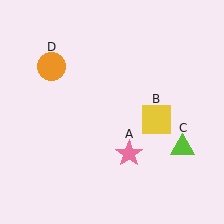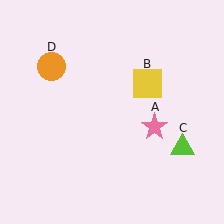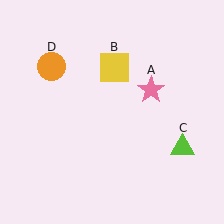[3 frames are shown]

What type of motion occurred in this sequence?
The pink star (object A), yellow square (object B) rotated counterclockwise around the center of the scene.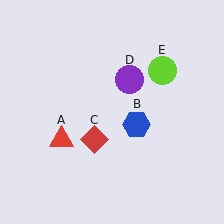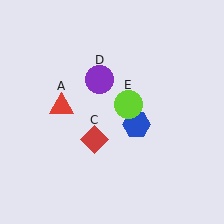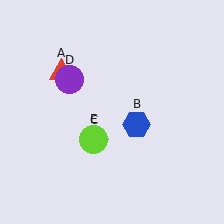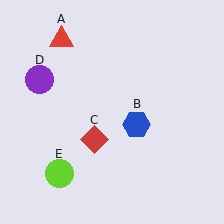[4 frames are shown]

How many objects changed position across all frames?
3 objects changed position: red triangle (object A), purple circle (object D), lime circle (object E).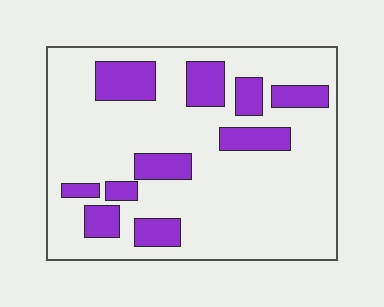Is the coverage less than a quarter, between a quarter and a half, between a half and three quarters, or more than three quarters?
Less than a quarter.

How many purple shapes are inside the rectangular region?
10.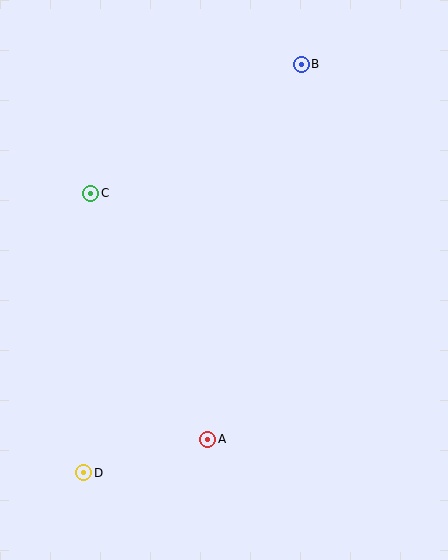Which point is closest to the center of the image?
Point C at (91, 193) is closest to the center.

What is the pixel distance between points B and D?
The distance between B and D is 462 pixels.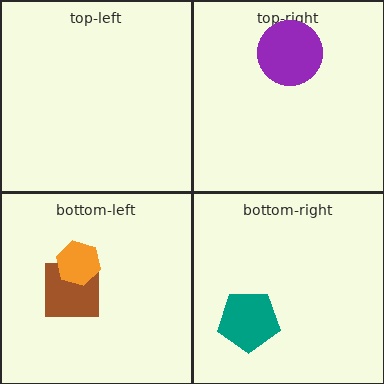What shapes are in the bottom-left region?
The brown square, the orange hexagon.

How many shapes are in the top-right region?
1.